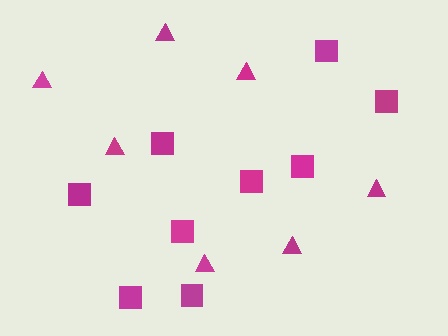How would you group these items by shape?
There are 2 groups: one group of triangles (7) and one group of squares (9).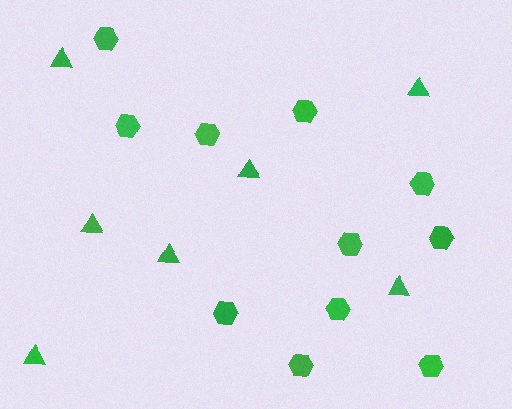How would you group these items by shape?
There are 2 groups: one group of triangles (7) and one group of hexagons (11).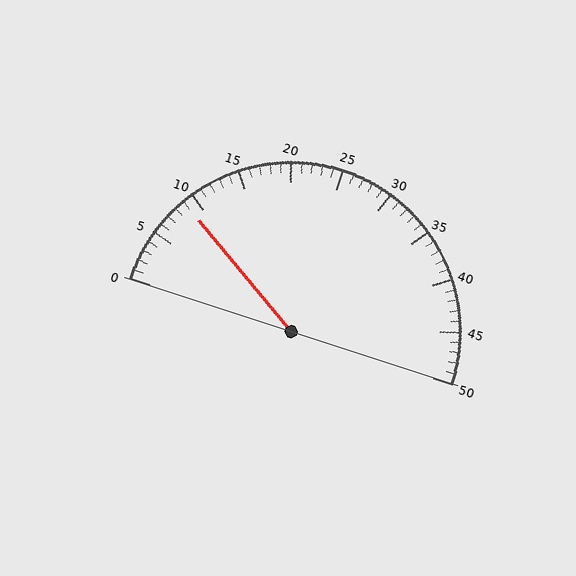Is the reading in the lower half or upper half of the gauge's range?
The reading is in the lower half of the range (0 to 50).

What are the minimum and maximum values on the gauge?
The gauge ranges from 0 to 50.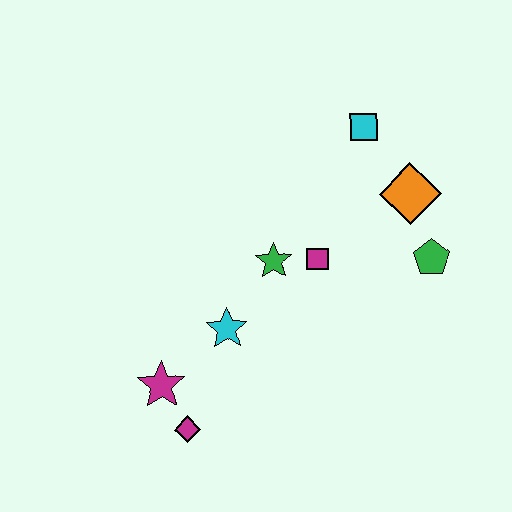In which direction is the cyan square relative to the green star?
The cyan square is above the green star.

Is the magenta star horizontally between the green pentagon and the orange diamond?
No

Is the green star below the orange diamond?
Yes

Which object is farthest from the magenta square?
The magenta diamond is farthest from the magenta square.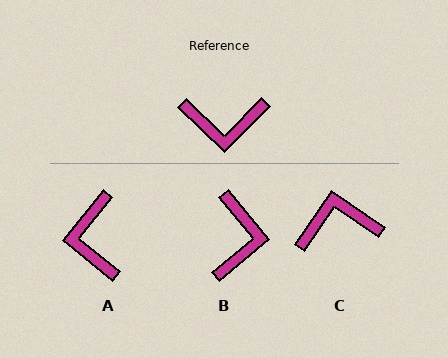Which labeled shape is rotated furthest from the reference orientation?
C, about 170 degrees away.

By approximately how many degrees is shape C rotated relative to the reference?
Approximately 170 degrees clockwise.